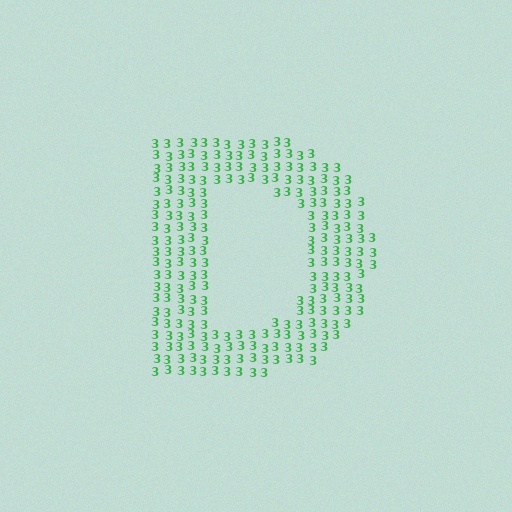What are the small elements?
The small elements are digit 3's.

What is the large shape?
The large shape is the letter D.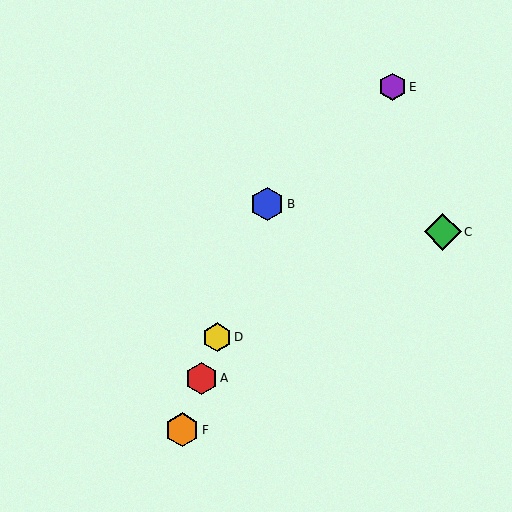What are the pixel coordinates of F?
Object F is at (182, 430).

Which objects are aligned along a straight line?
Objects A, B, D, F are aligned along a straight line.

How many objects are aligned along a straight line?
4 objects (A, B, D, F) are aligned along a straight line.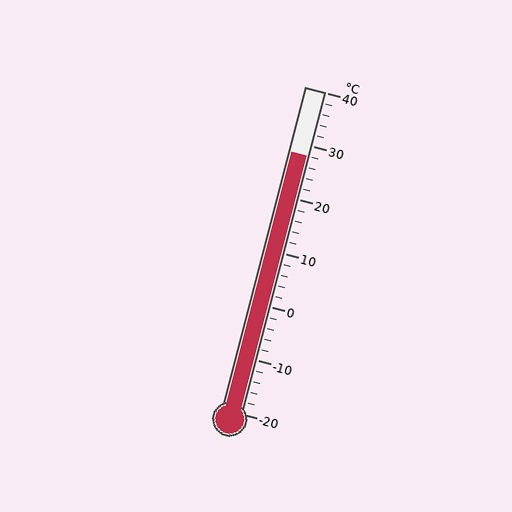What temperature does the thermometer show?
The thermometer shows approximately 28°C.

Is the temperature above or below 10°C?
The temperature is above 10°C.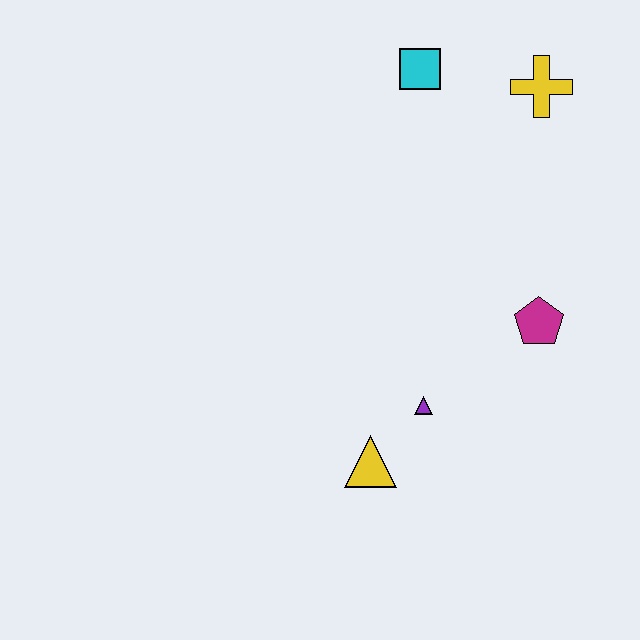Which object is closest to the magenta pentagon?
The purple triangle is closest to the magenta pentagon.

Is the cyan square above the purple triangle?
Yes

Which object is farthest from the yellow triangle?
The yellow cross is farthest from the yellow triangle.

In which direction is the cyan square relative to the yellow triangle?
The cyan square is above the yellow triangle.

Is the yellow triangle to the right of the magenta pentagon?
No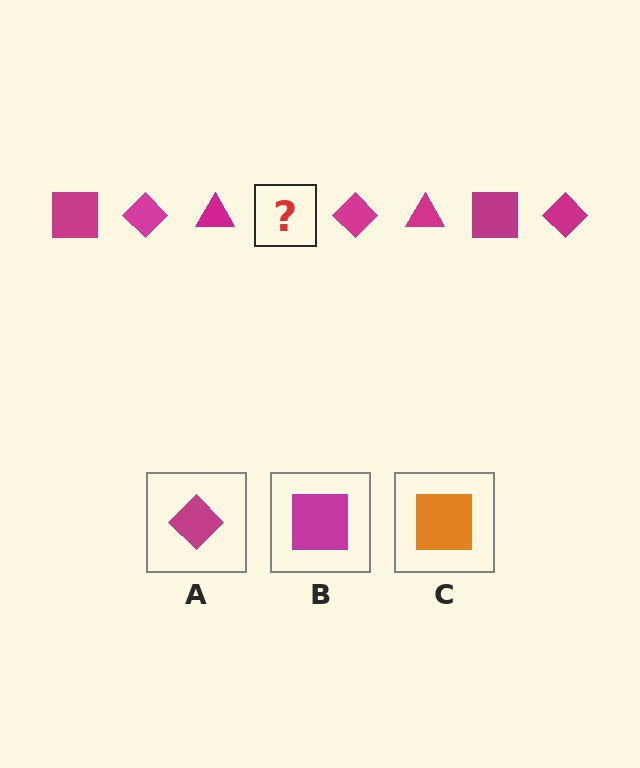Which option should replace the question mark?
Option B.